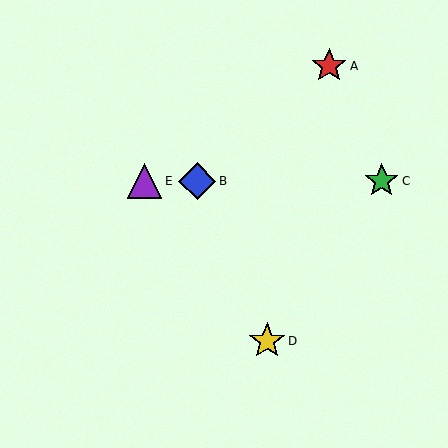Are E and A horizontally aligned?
No, E is at y≈181 and A is at y≈66.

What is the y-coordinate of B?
Object B is at y≈181.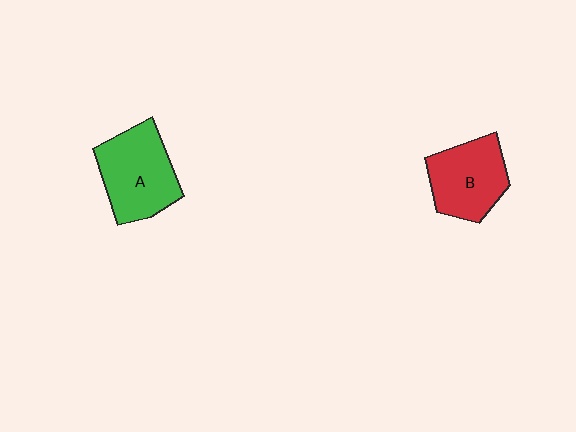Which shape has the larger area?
Shape A (green).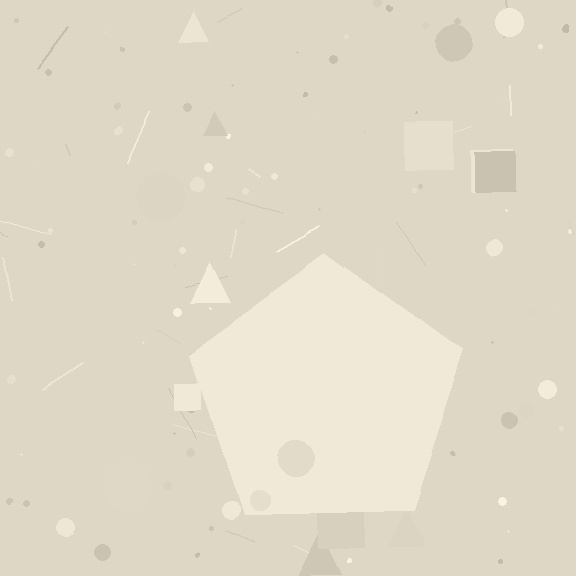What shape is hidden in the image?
A pentagon is hidden in the image.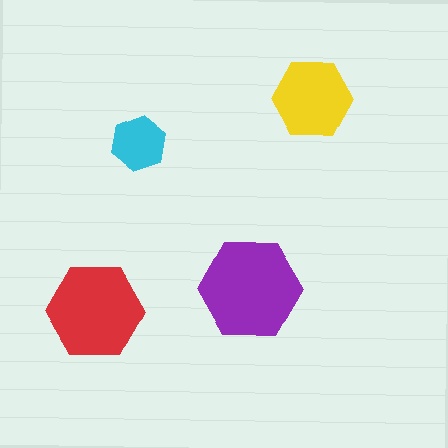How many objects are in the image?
There are 4 objects in the image.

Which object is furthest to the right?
The yellow hexagon is rightmost.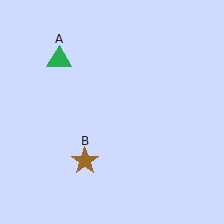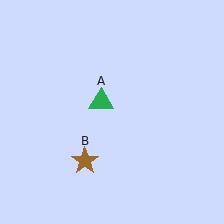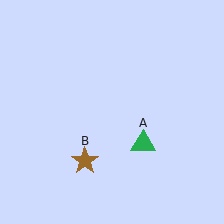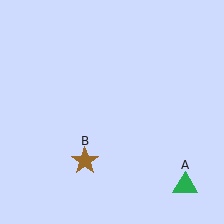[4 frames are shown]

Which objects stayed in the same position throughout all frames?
Brown star (object B) remained stationary.